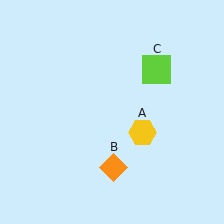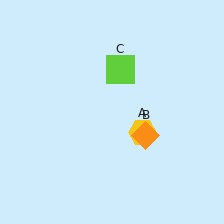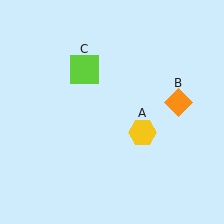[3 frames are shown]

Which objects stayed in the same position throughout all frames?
Yellow hexagon (object A) remained stationary.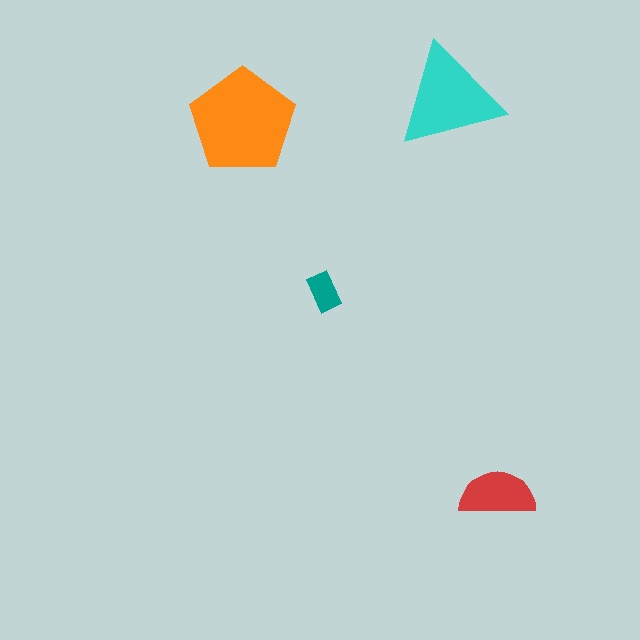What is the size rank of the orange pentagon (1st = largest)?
1st.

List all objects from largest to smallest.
The orange pentagon, the cyan triangle, the red semicircle, the teal rectangle.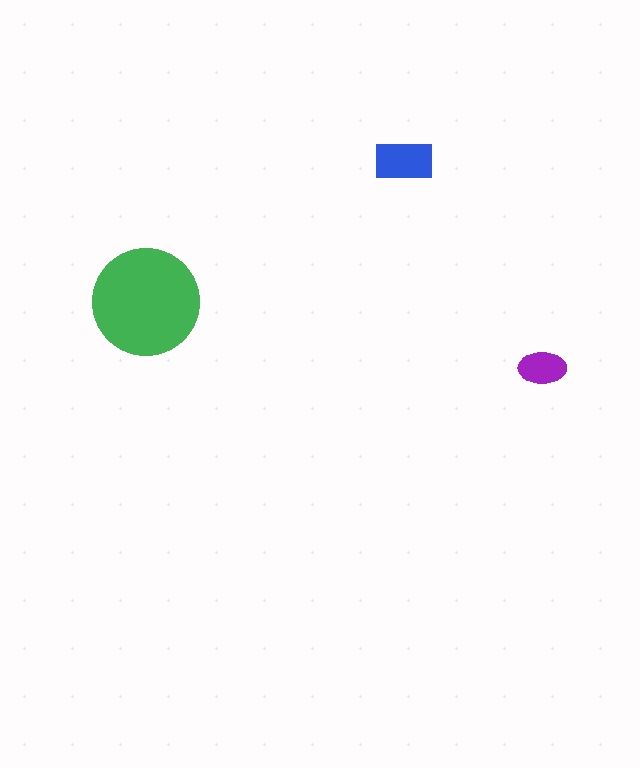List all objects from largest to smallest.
The green circle, the blue rectangle, the purple ellipse.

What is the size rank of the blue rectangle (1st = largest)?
2nd.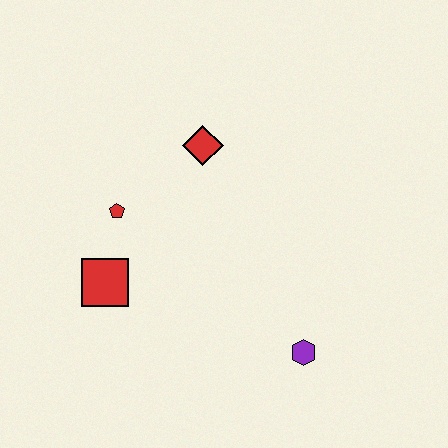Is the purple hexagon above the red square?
No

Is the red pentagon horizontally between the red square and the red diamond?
Yes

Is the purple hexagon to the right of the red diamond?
Yes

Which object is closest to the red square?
The red pentagon is closest to the red square.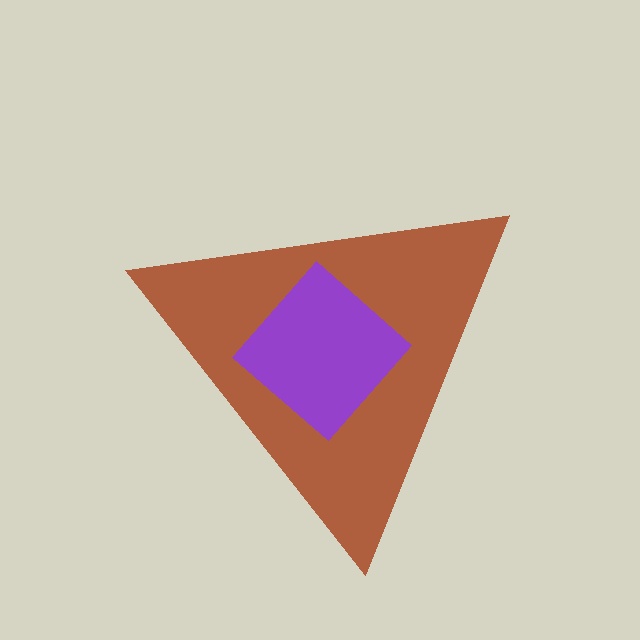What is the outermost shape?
The brown triangle.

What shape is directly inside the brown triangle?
The purple diamond.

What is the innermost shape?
The purple diamond.